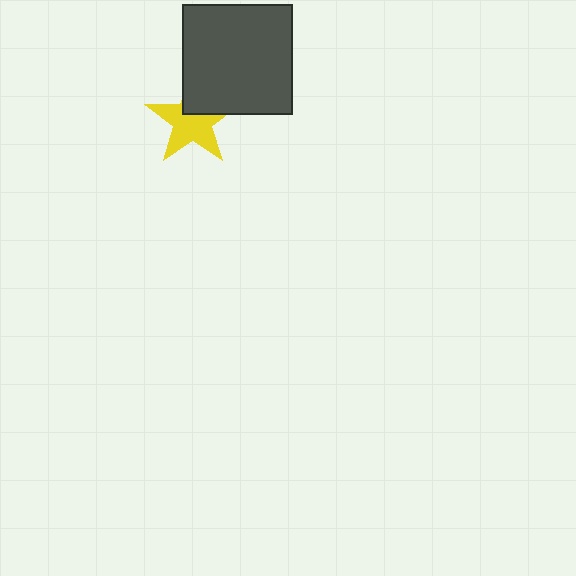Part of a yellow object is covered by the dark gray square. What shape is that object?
It is a star.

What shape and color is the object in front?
The object in front is a dark gray square.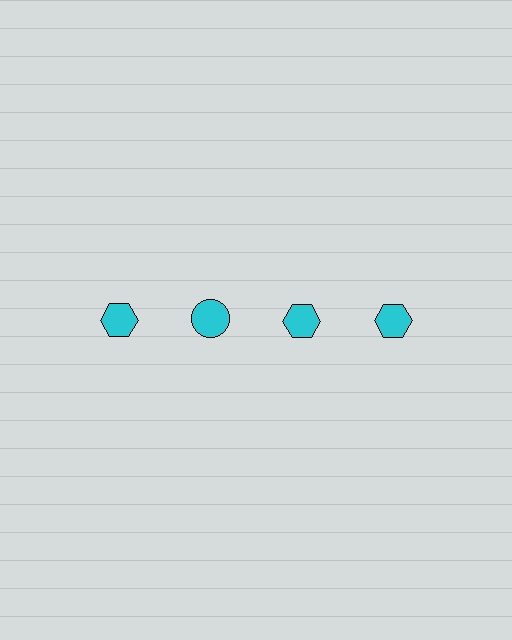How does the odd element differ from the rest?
It has a different shape: circle instead of hexagon.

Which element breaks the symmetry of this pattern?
The cyan circle in the top row, second from left column breaks the symmetry. All other shapes are cyan hexagons.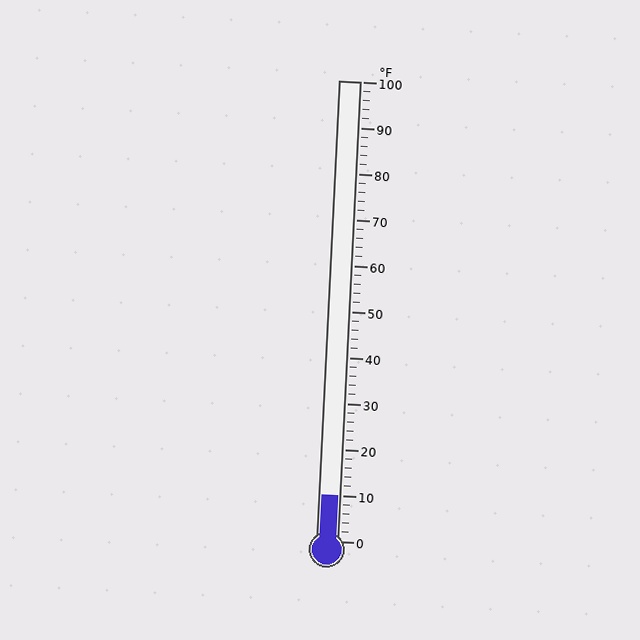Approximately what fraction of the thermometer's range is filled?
The thermometer is filled to approximately 10% of its range.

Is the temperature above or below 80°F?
The temperature is below 80°F.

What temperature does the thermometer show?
The thermometer shows approximately 10°F.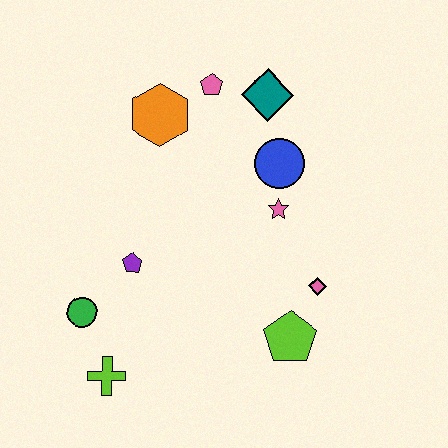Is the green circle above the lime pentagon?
Yes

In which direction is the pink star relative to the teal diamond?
The pink star is below the teal diamond.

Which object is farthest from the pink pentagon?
The lime cross is farthest from the pink pentagon.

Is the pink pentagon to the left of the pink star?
Yes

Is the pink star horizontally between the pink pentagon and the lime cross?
No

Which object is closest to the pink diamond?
The lime pentagon is closest to the pink diamond.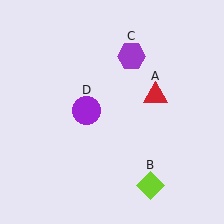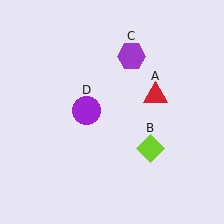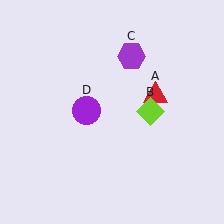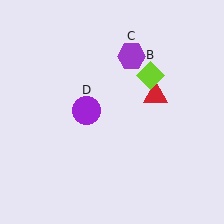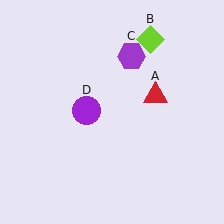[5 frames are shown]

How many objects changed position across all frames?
1 object changed position: lime diamond (object B).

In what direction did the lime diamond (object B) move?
The lime diamond (object B) moved up.